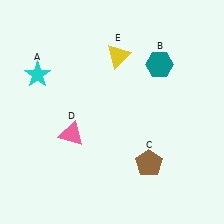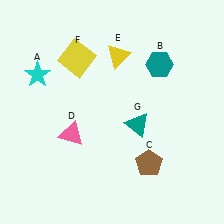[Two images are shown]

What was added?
A yellow square (F), a teal triangle (G) were added in Image 2.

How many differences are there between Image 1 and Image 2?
There are 2 differences between the two images.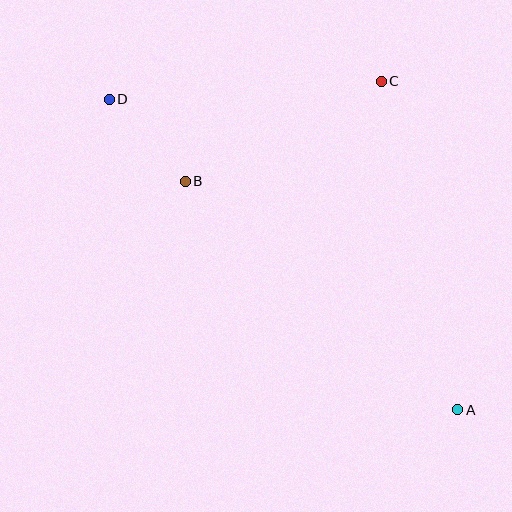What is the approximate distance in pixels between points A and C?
The distance between A and C is approximately 337 pixels.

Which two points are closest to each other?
Points B and D are closest to each other.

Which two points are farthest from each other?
Points A and D are farthest from each other.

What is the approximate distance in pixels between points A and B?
The distance between A and B is approximately 356 pixels.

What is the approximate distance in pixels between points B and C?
The distance between B and C is approximately 220 pixels.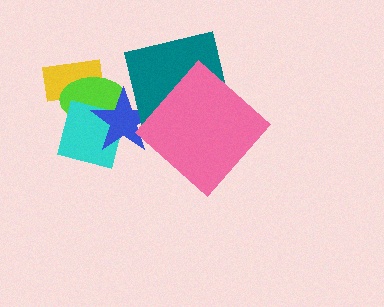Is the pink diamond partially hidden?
No, no other shape covers it.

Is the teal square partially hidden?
Yes, it is partially covered by another shape.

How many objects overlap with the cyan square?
3 objects overlap with the cyan square.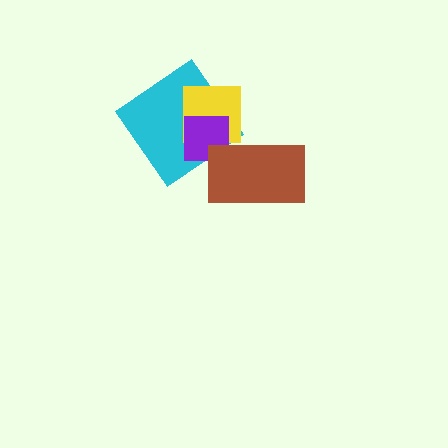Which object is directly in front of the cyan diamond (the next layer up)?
The yellow square is directly in front of the cyan diamond.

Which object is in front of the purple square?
The brown rectangle is in front of the purple square.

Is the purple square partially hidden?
Yes, it is partially covered by another shape.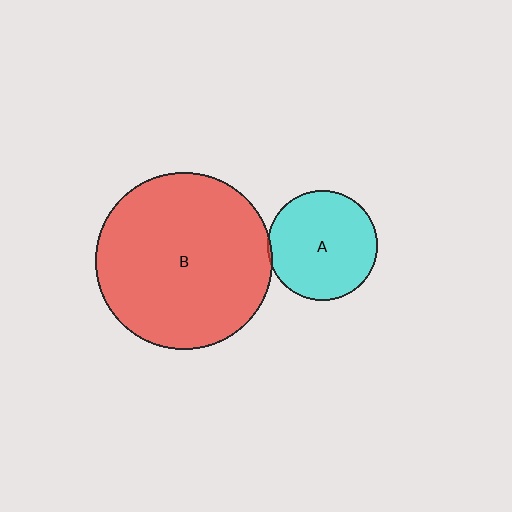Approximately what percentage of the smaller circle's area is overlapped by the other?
Approximately 5%.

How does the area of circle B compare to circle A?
Approximately 2.6 times.